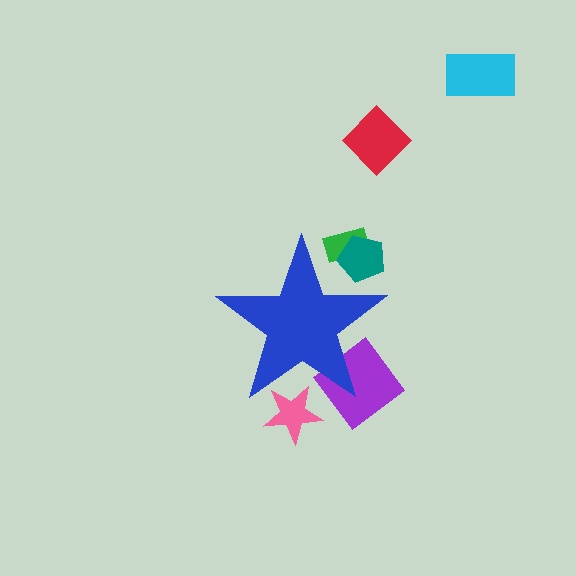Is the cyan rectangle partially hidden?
No, the cyan rectangle is fully visible.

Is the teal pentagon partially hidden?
Yes, the teal pentagon is partially hidden behind the blue star.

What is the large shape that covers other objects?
A blue star.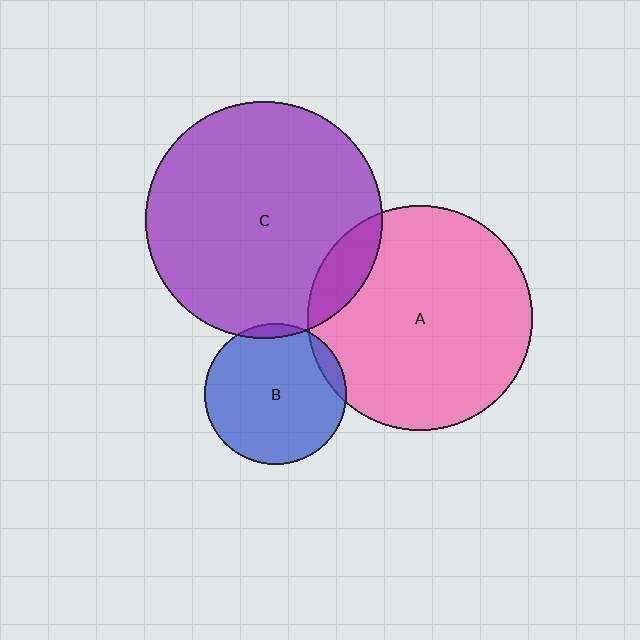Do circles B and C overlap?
Yes.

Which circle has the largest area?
Circle C (purple).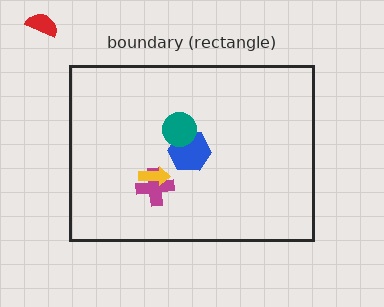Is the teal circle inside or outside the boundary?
Inside.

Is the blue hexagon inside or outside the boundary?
Inside.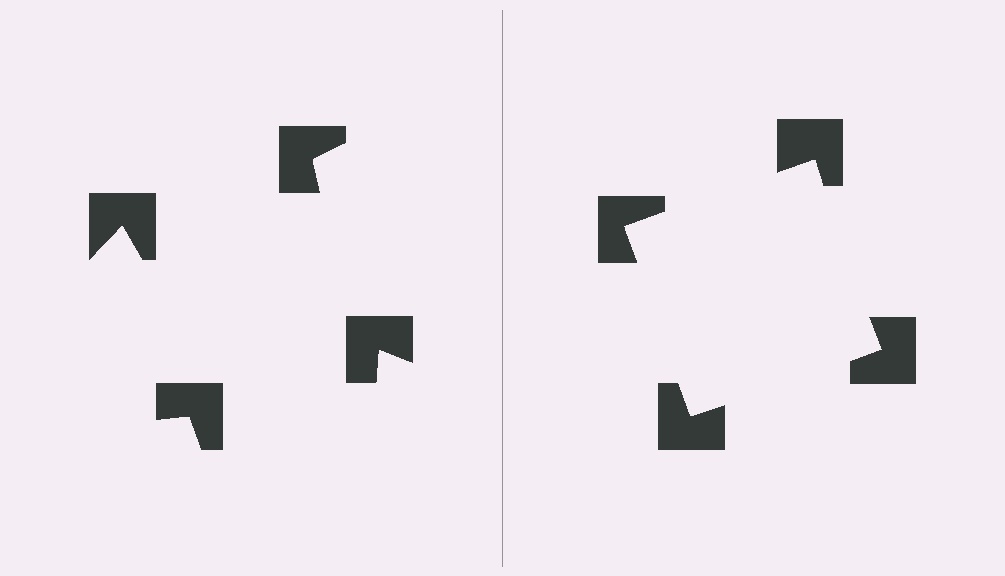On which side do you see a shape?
An illusory square appears on the right side. On the left side the wedge cuts are rotated, so no coherent shape forms.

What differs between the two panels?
The notched squares are positioned identically on both sides; only the wedge orientations differ. On the right they align to a square; on the left they are misaligned.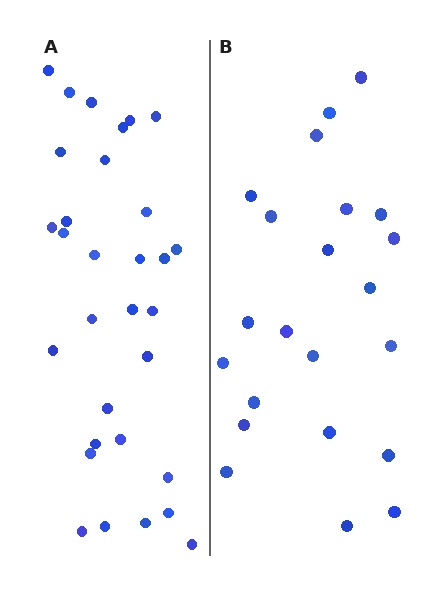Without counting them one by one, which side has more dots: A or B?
Region A (the left region) has more dots.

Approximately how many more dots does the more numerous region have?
Region A has roughly 8 or so more dots than region B.